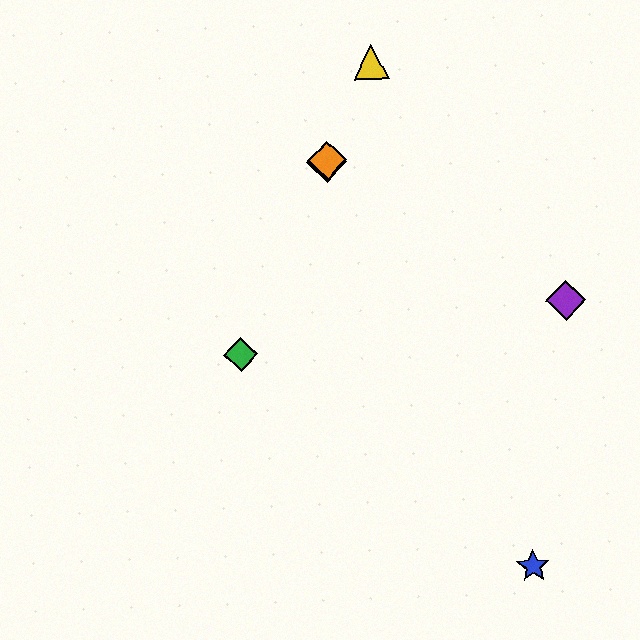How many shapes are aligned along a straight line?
4 shapes (the red diamond, the green diamond, the yellow triangle, the orange diamond) are aligned along a straight line.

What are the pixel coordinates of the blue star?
The blue star is at (533, 566).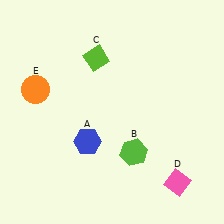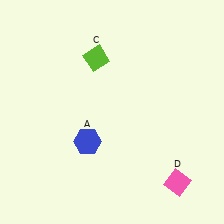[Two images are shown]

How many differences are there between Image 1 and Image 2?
There are 2 differences between the two images.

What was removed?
The lime hexagon (B), the orange circle (E) were removed in Image 2.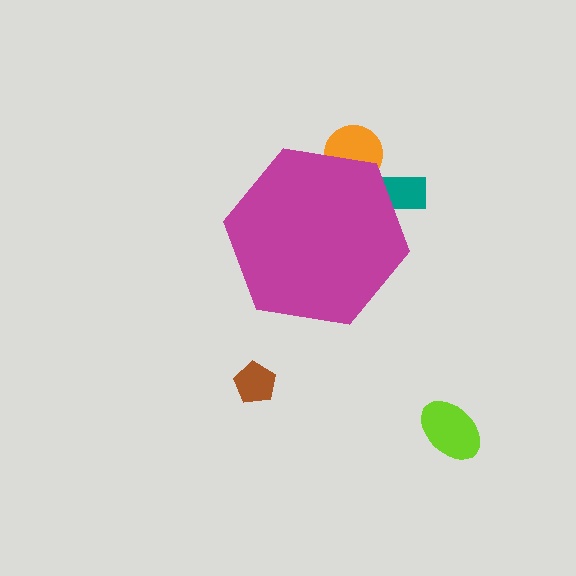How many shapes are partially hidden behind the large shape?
2 shapes are partially hidden.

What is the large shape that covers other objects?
A magenta hexagon.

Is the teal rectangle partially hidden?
Yes, the teal rectangle is partially hidden behind the magenta hexagon.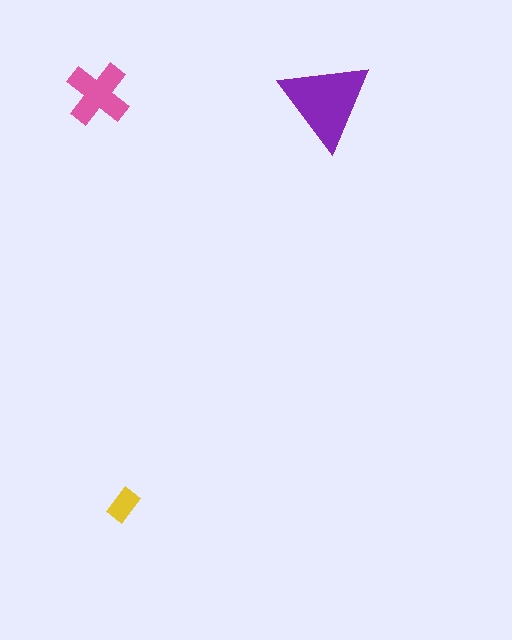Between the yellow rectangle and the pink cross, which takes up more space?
The pink cross.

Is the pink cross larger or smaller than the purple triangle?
Smaller.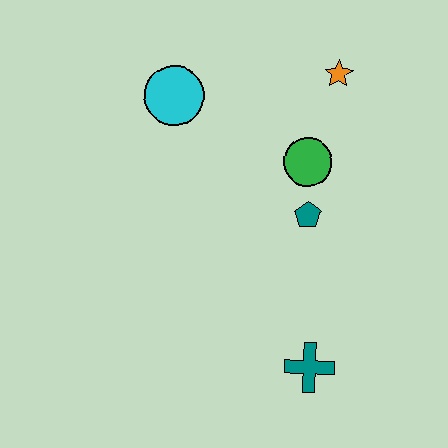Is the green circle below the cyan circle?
Yes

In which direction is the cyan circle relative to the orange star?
The cyan circle is to the left of the orange star.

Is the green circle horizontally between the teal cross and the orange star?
No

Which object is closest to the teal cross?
The teal pentagon is closest to the teal cross.